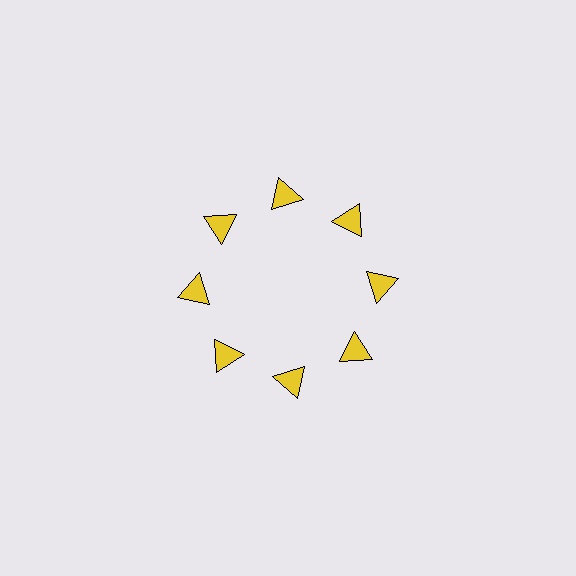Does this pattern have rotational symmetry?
Yes, this pattern has 8-fold rotational symmetry. It looks the same after rotating 45 degrees around the center.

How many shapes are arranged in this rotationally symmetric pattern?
There are 8 shapes, arranged in 8 groups of 1.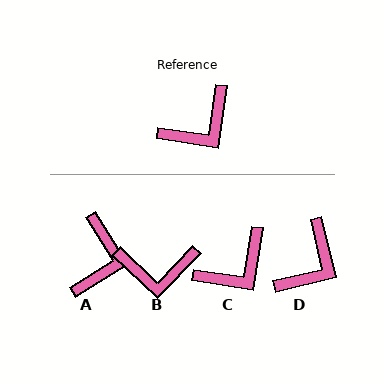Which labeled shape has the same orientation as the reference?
C.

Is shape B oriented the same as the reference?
No, it is off by about 35 degrees.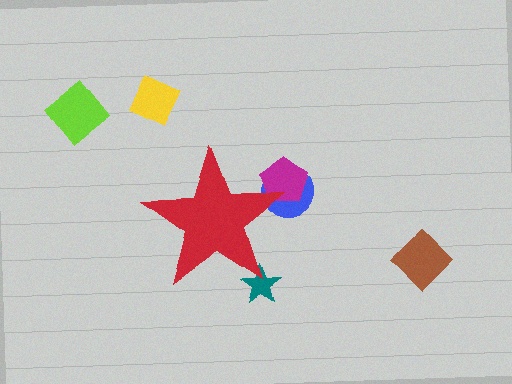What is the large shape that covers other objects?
A red star.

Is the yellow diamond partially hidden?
No, the yellow diamond is fully visible.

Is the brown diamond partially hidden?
No, the brown diamond is fully visible.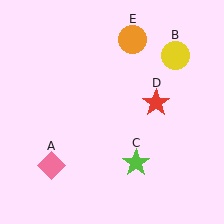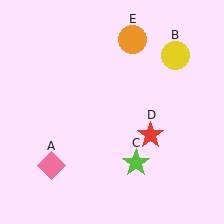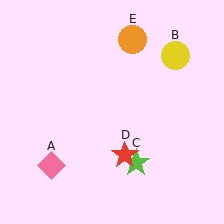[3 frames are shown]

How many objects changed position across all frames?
1 object changed position: red star (object D).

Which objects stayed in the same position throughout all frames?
Pink diamond (object A) and yellow circle (object B) and lime star (object C) and orange circle (object E) remained stationary.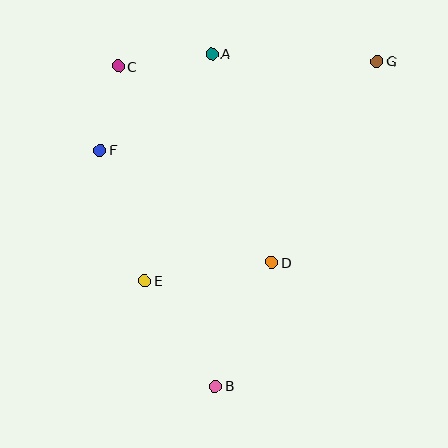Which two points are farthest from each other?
Points B and G are farthest from each other.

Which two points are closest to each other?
Points C and F are closest to each other.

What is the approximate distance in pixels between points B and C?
The distance between B and C is approximately 334 pixels.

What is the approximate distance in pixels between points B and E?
The distance between B and E is approximately 127 pixels.